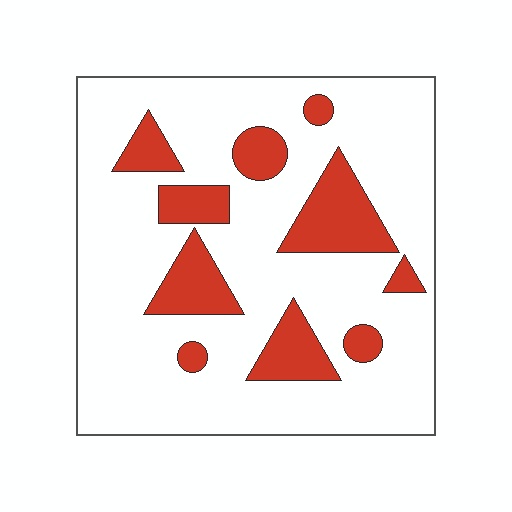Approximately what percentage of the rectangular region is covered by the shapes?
Approximately 20%.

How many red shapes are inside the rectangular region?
10.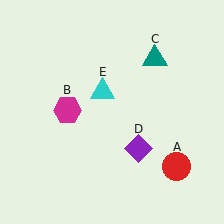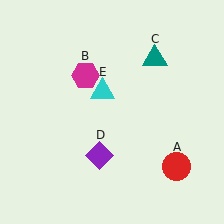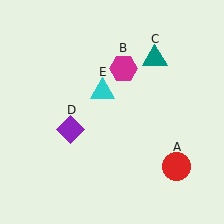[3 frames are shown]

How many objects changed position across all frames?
2 objects changed position: magenta hexagon (object B), purple diamond (object D).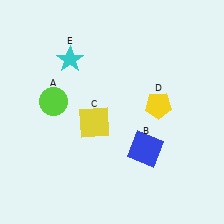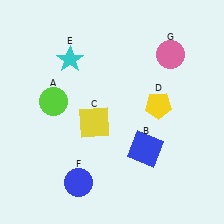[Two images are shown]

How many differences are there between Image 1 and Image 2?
There are 2 differences between the two images.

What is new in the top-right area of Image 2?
A pink circle (G) was added in the top-right area of Image 2.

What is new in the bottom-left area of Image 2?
A blue circle (F) was added in the bottom-left area of Image 2.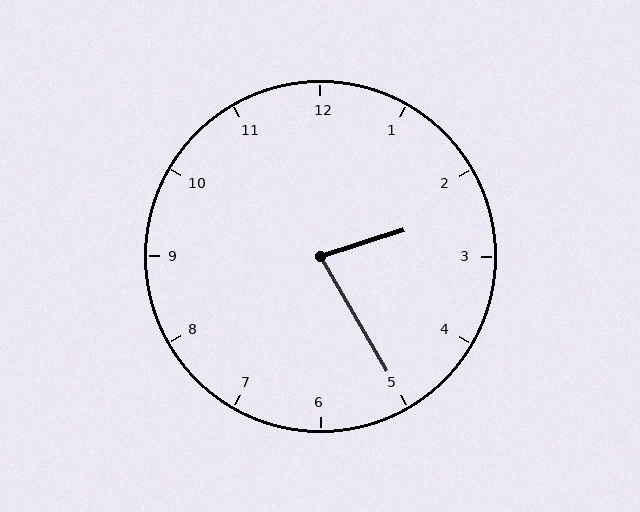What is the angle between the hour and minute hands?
Approximately 78 degrees.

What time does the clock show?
2:25.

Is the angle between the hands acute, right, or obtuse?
It is acute.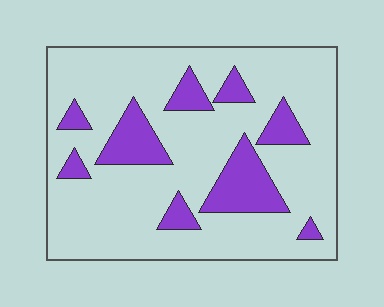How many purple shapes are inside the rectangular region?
9.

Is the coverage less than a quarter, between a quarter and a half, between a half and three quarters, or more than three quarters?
Less than a quarter.